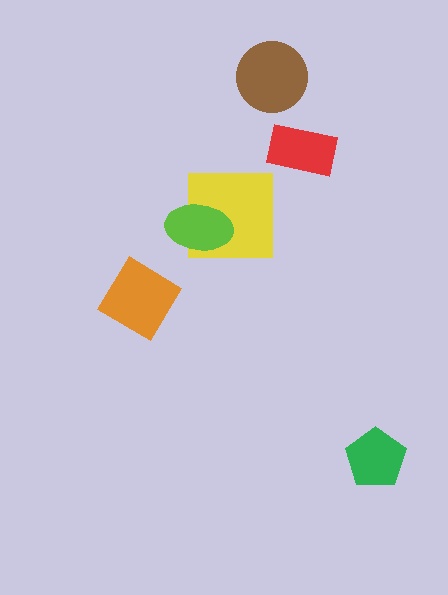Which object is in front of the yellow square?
The lime ellipse is in front of the yellow square.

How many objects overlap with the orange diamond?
0 objects overlap with the orange diamond.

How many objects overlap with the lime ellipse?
1 object overlaps with the lime ellipse.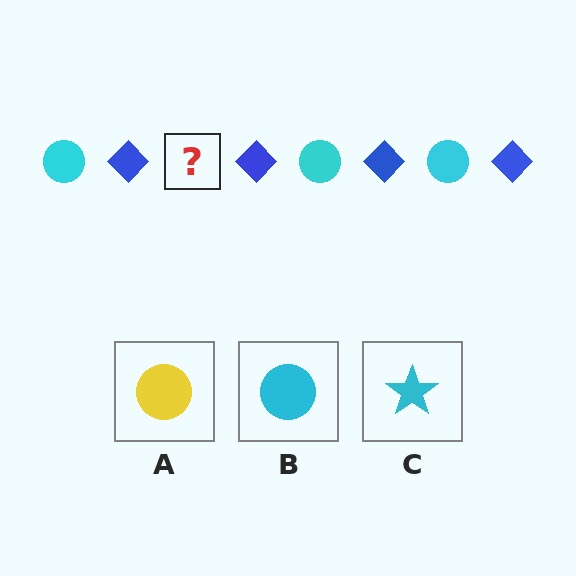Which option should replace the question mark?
Option B.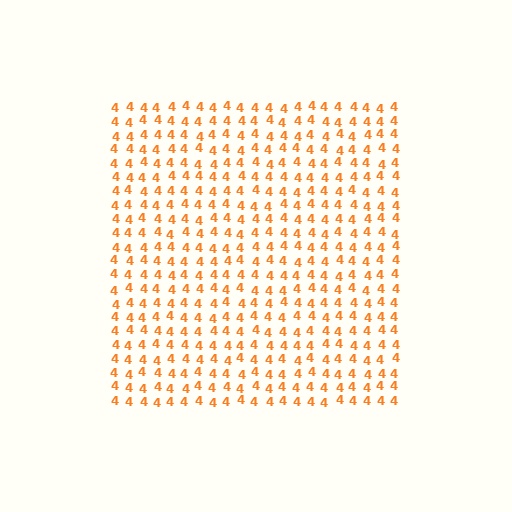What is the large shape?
The large shape is a square.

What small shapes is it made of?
It is made of small digit 4's.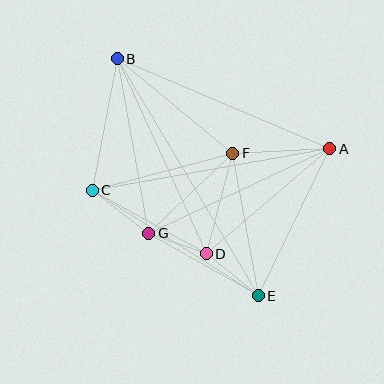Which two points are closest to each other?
Points D and G are closest to each other.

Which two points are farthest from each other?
Points B and E are farthest from each other.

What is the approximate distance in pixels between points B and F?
The distance between B and F is approximately 149 pixels.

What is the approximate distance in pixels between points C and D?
The distance between C and D is approximately 130 pixels.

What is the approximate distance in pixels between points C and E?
The distance between C and E is approximately 196 pixels.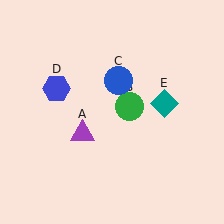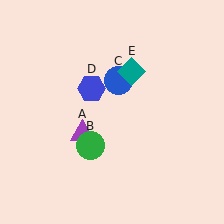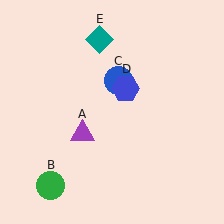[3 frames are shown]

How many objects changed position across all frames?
3 objects changed position: green circle (object B), blue hexagon (object D), teal diamond (object E).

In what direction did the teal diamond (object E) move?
The teal diamond (object E) moved up and to the left.